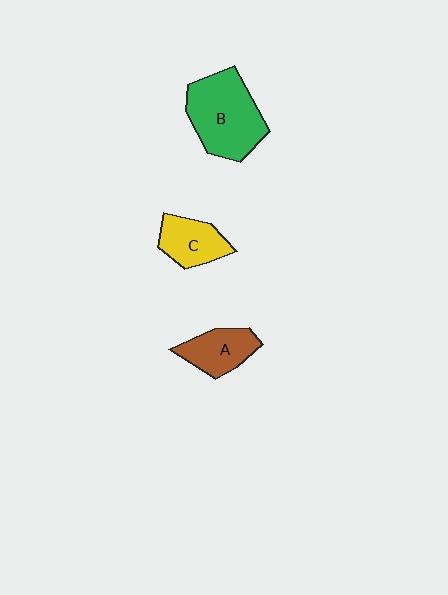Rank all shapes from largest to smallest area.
From largest to smallest: B (green), A (brown), C (yellow).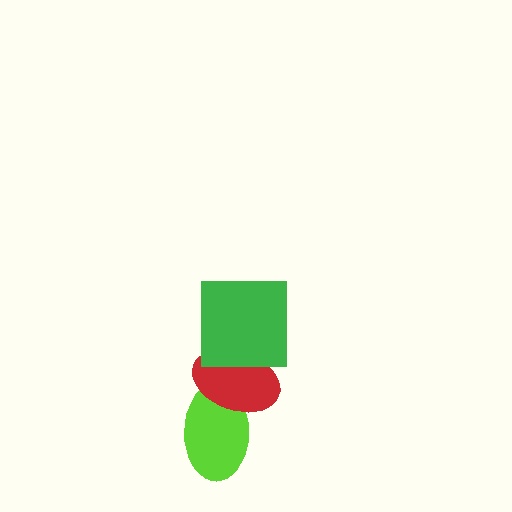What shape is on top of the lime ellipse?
The red ellipse is on top of the lime ellipse.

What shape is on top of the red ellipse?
The green square is on top of the red ellipse.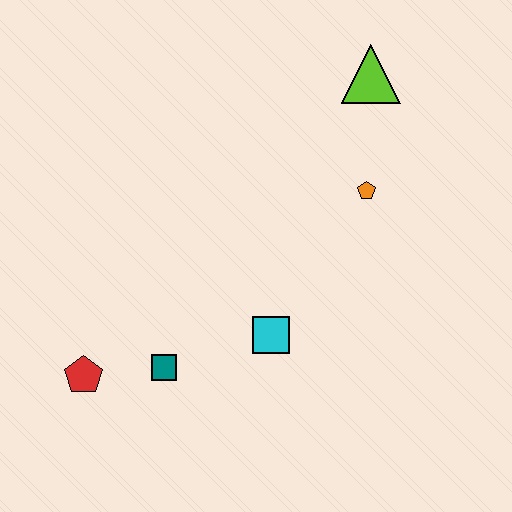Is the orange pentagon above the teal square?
Yes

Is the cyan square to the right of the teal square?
Yes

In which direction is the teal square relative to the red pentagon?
The teal square is to the right of the red pentagon.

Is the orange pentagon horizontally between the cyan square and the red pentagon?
No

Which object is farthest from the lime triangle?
The red pentagon is farthest from the lime triangle.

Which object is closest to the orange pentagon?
The lime triangle is closest to the orange pentagon.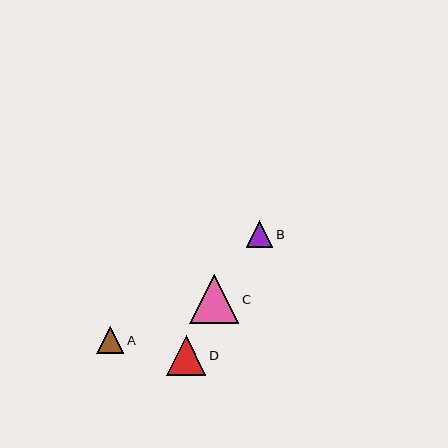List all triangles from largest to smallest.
From largest to smallest: C, D, A, B.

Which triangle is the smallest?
Triangle B is the smallest with a size of approximately 27 pixels.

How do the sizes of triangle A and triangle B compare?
Triangle A and triangle B are approximately the same size.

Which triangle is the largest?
Triangle C is the largest with a size of approximately 50 pixels.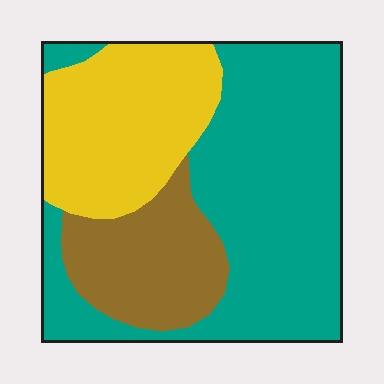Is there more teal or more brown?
Teal.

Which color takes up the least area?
Brown, at roughly 20%.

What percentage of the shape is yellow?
Yellow takes up about one quarter (1/4) of the shape.